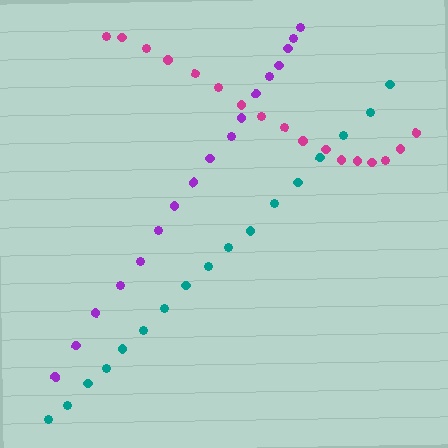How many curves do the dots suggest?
There are 3 distinct paths.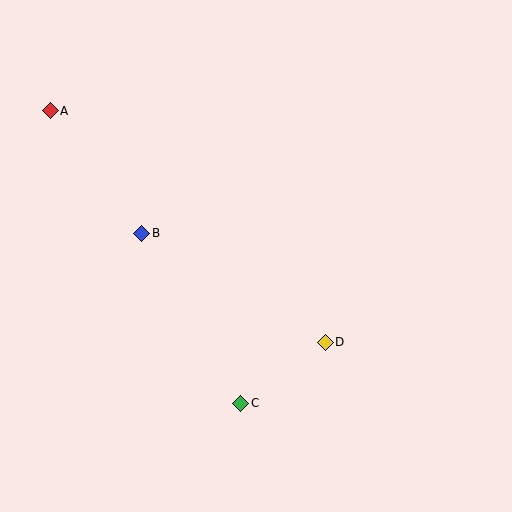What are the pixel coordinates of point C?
Point C is at (241, 403).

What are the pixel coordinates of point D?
Point D is at (325, 342).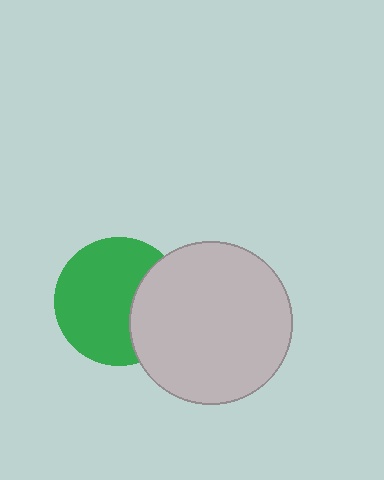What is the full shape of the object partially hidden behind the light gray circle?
The partially hidden object is a green circle.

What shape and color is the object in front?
The object in front is a light gray circle.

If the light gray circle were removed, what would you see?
You would see the complete green circle.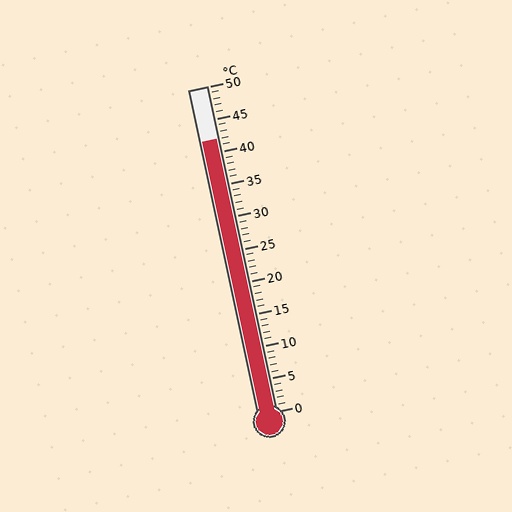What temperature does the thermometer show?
The thermometer shows approximately 42°C.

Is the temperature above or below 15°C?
The temperature is above 15°C.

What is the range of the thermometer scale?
The thermometer scale ranges from 0°C to 50°C.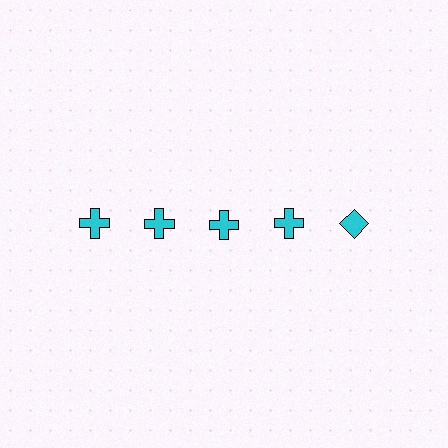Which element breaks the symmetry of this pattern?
The cyan diamond in the top row, rightmost column breaks the symmetry. All other shapes are cyan crosses.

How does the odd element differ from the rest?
It has a different shape: diamond instead of cross.